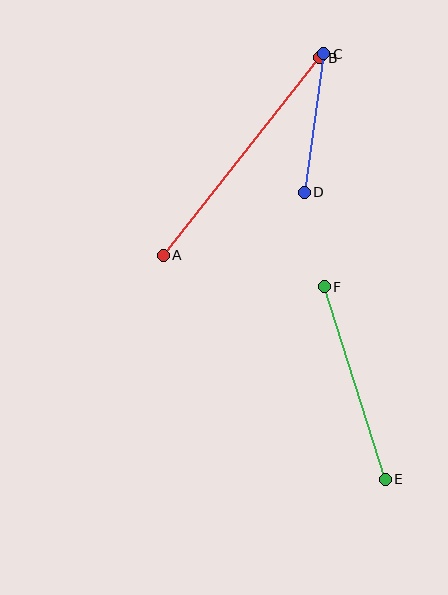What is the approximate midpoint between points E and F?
The midpoint is at approximately (355, 383) pixels.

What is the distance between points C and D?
The distance is approximately 140 pixels.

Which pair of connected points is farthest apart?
Points A and B are farthest apart.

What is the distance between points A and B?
The distance is approximately 252 pixels.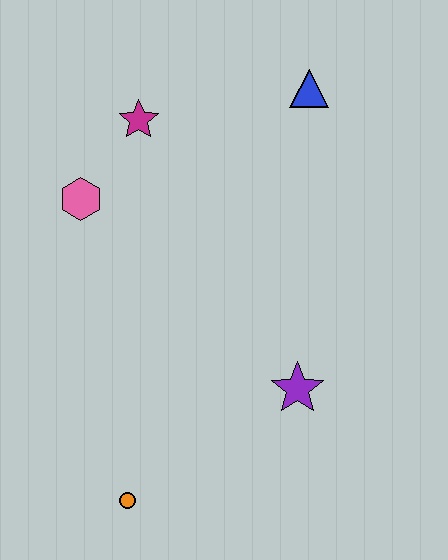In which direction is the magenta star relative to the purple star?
The magenta star is above the purple star.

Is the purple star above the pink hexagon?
No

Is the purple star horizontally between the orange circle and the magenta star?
No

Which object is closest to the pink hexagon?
The magenta star is closest to the pink hexagon.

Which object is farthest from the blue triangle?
The orange circle is farthest from the blue triangle.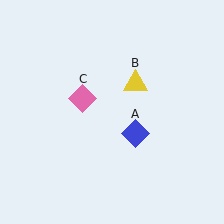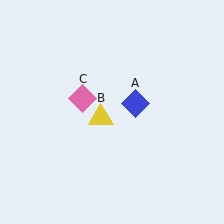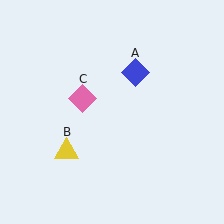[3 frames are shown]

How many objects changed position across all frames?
2 objects changed position: blue diamond (object A), yellow triangle (object B).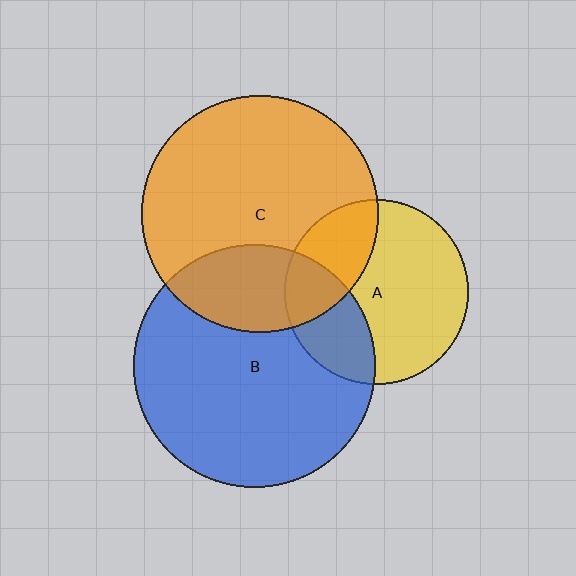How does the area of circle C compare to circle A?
Approximately 1.7 times.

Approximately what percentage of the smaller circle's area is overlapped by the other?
Approximately 25%.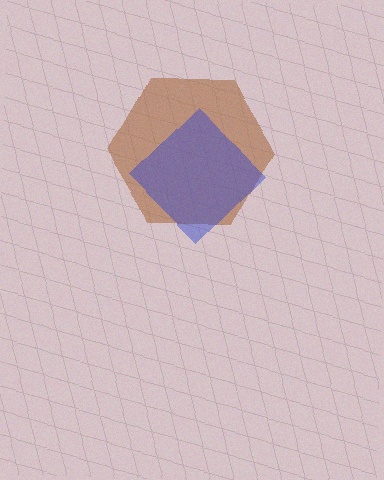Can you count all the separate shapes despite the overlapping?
Yes, there are 2 separate shapes.